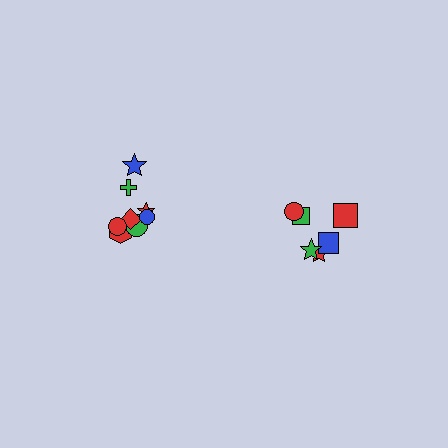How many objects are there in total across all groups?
There are 14 objects.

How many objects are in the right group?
There are 6 objects.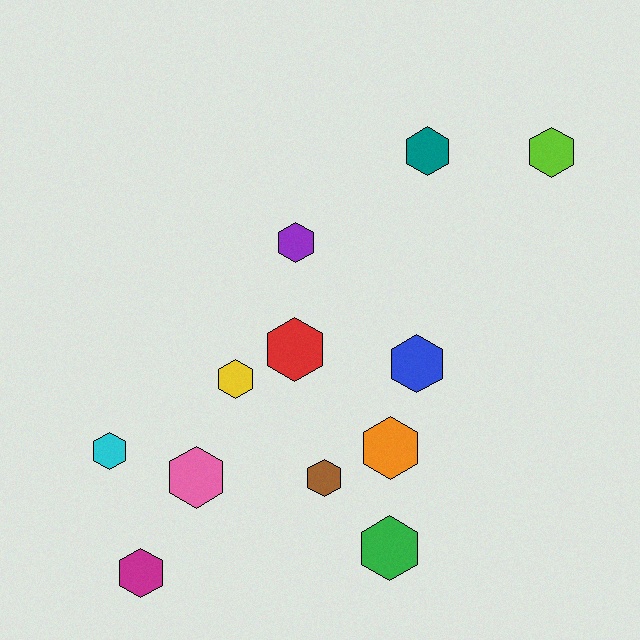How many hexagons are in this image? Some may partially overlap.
There are 12 hexagons.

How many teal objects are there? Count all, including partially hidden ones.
There is 1 teal object.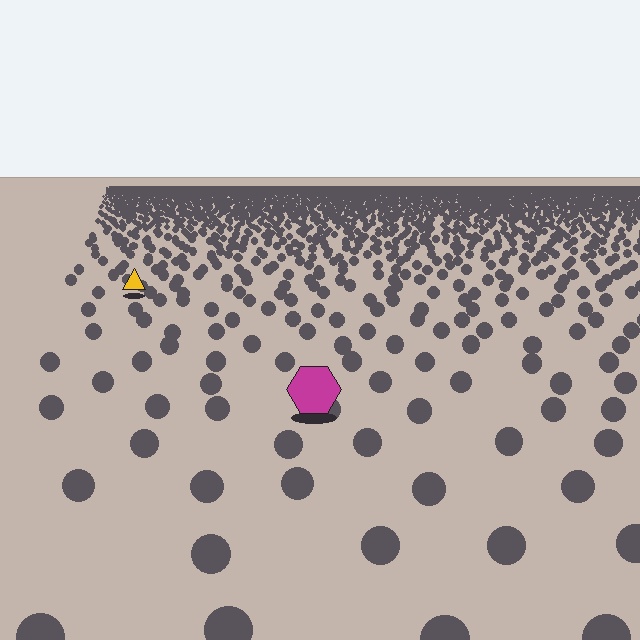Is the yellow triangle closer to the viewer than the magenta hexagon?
No. The magenta hexagon is closer — you can tell from the texture gradient: the ground texture is coarser near it.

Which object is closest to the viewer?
The magenta hexagon is closest. The texture marks near it are larger and more spread out.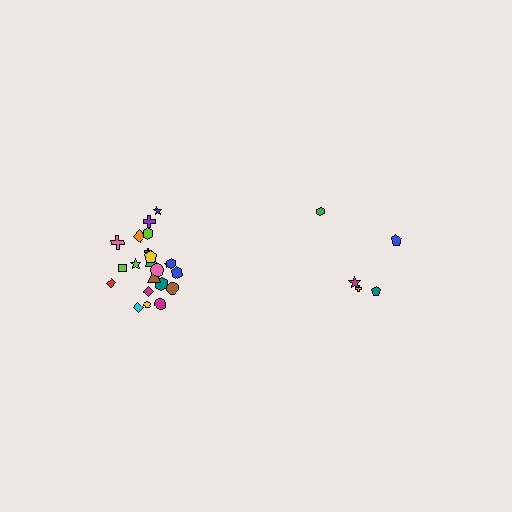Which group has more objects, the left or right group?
The left group.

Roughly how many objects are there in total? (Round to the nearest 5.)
Roughly 25 objects in total.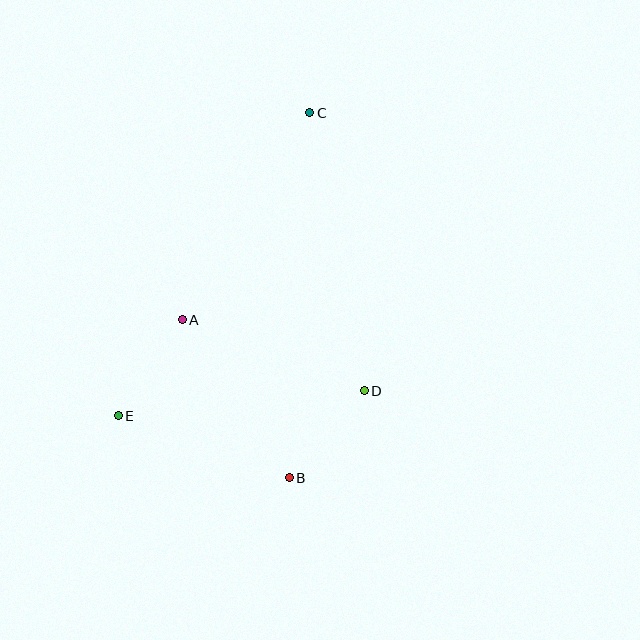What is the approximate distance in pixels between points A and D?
The distance between A and D is approximately 195 pixels.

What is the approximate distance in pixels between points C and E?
The distance between C and E is approximately 358 pixels.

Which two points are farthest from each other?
Points B and C are farthest from each other.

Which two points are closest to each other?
Points B and D are closest to each other.